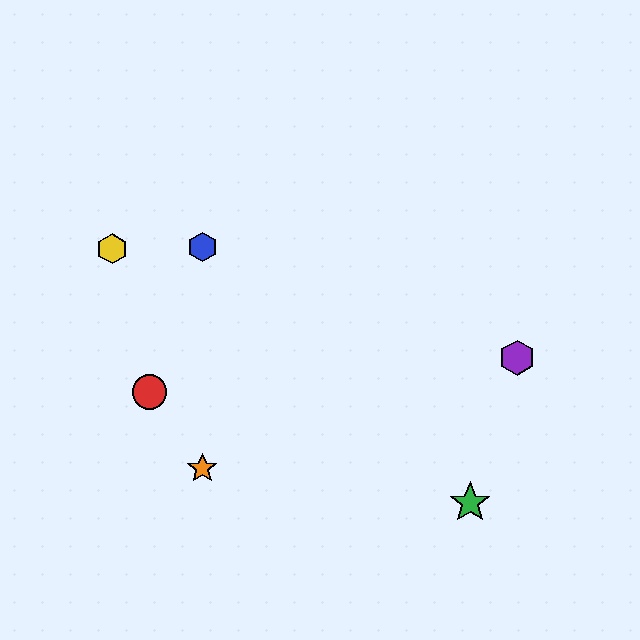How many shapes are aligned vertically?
2 shapes (the blue hexagon, the orange star) are aligned vertically.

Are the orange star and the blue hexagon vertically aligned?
Yes, both are at x≈202.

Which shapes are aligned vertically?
The blue hexagon, the orange star are aligned vertically.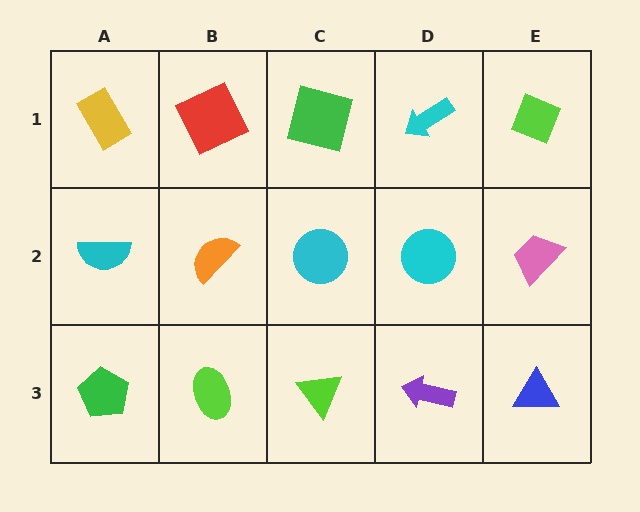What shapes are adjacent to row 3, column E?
A pink trapezoid (row 2, column E), a purple arrow (row 3, column D).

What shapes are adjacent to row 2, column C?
A green square (row 1, column C), a lime triangle (row 3, column C), an orange semicircle (row 2, column B), a cyan circle (row 2, column D).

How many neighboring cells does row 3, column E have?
2.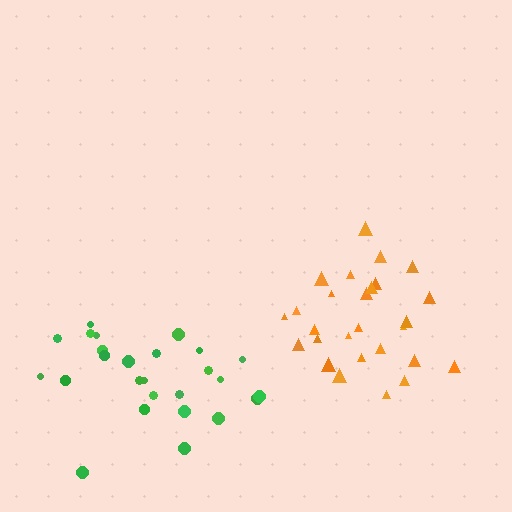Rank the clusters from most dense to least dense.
orange, green.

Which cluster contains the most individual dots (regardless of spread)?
Orange (27).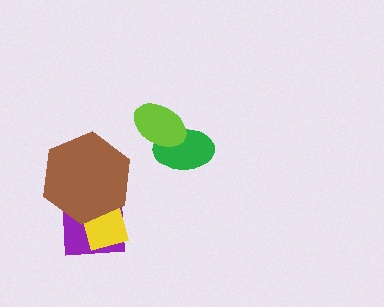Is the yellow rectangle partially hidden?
Yes, it is partially covered by another shape.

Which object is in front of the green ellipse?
The lime ellipse is in front of the green ellipse.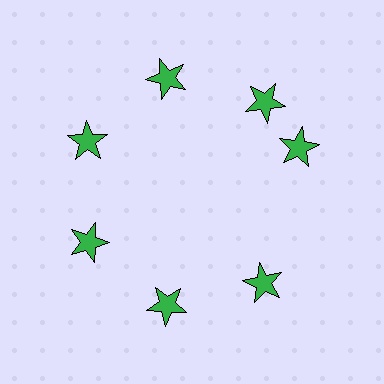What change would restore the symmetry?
The symmetry would be restored by rotating it back into even spacing with its neighbors so that all 7 stars sit at equal angles and equal distance from the center.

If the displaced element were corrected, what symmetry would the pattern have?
It would have 7-fold rotational symmetry — the pattern would map onto itself every 51 degrees.